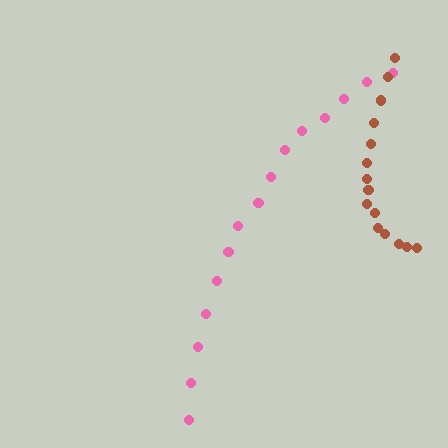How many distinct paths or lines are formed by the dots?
There are 2 distinct paths.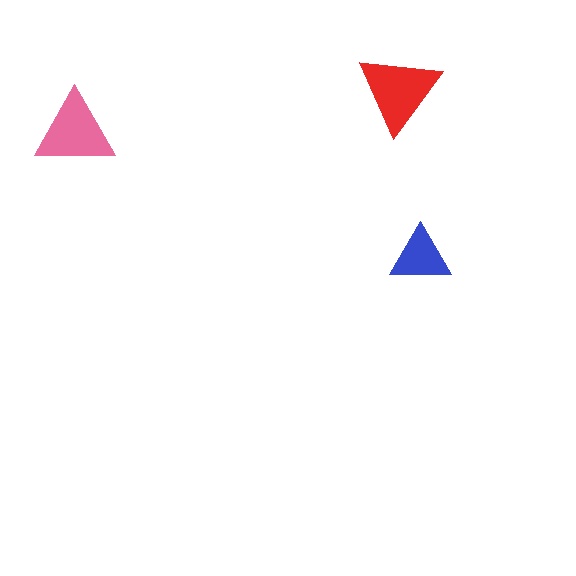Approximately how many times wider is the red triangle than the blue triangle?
About 1.5 times wider.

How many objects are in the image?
There are 3 objects in the image.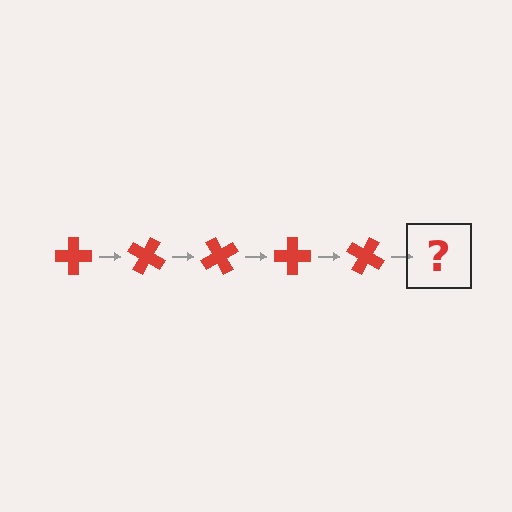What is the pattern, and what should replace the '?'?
The pattern is that the cross rotates 30 degrees each step. The '?' should be a red cross rotated 150 degrees.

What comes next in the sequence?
The next element should be a red cross rotated 150 degrees.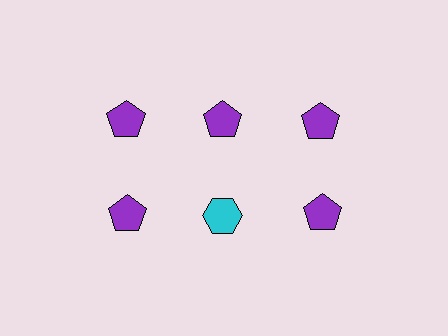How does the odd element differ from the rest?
It differs in both color (cyan instead of purple) and shape (hexagon instead of pentagon).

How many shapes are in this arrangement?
There are 6 shapes arranged in a grid pattern.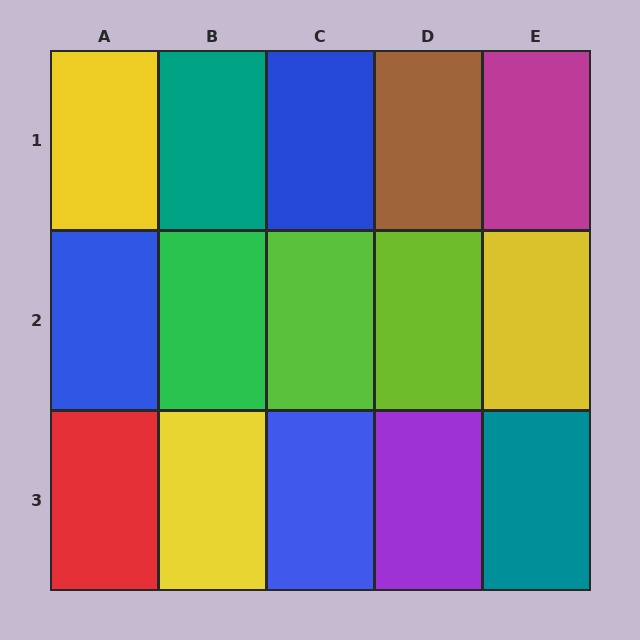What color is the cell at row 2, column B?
Green.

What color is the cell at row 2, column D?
Lime.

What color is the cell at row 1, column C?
Blue.